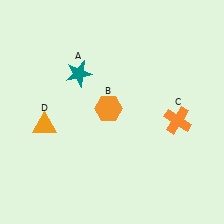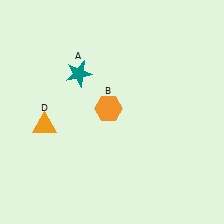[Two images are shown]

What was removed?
The orange cross (C) was removed in Image 2.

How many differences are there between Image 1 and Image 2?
There is 1 difference between the two images.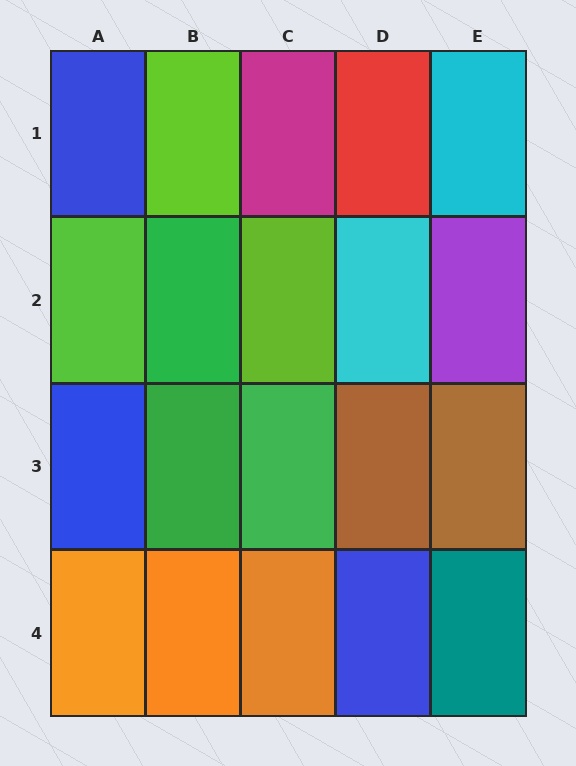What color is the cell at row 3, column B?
Green.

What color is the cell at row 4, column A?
Orange.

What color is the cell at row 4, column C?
Orange.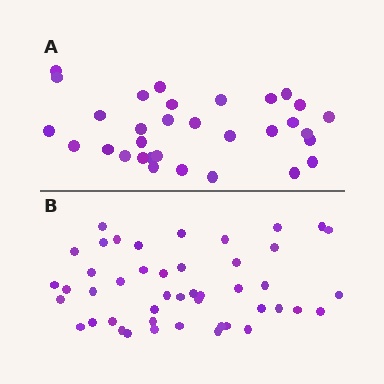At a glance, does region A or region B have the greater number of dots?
Region B (the bottom region) has more dots.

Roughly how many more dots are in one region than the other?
Region B has approximately 15 more dots than region A.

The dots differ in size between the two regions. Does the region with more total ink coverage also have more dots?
No. Region A has more total ink coverage because its dots are larger, but region B actually contains more individual dots. Total area can be misleading — the number of items is what matters here.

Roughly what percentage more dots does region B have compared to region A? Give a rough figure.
About 45% more.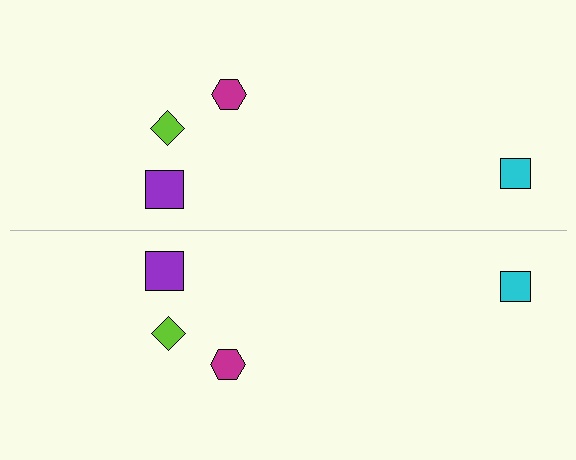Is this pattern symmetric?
Yes, this pattern has bilateral (reflection) symmetry.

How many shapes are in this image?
There are 8 shapes in this image.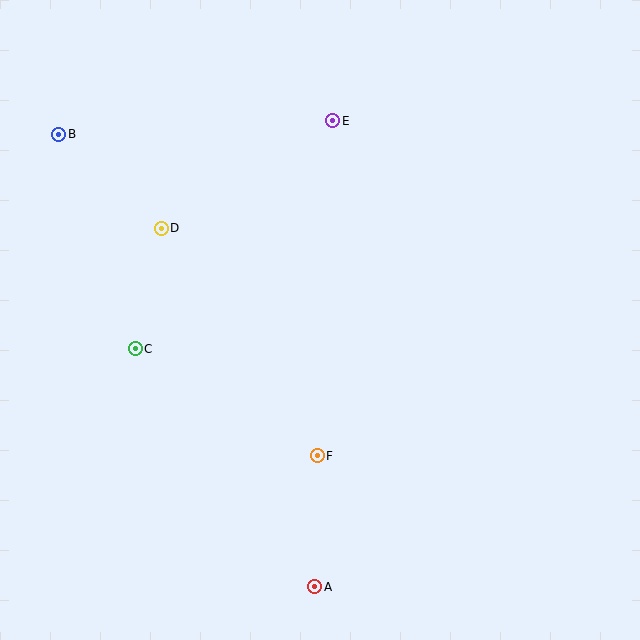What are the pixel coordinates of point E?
Point E is at (333, 121).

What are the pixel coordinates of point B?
Point B is at (59, 134).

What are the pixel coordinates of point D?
Point D is at (161, 228).